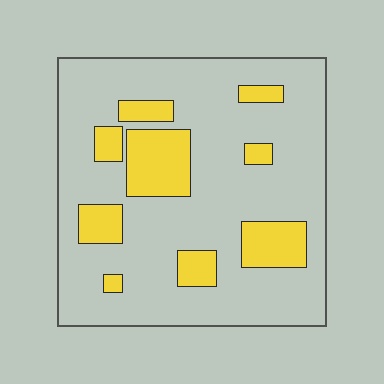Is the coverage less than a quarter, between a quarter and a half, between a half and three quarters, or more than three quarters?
Less than a quarter.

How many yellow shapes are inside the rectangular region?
9.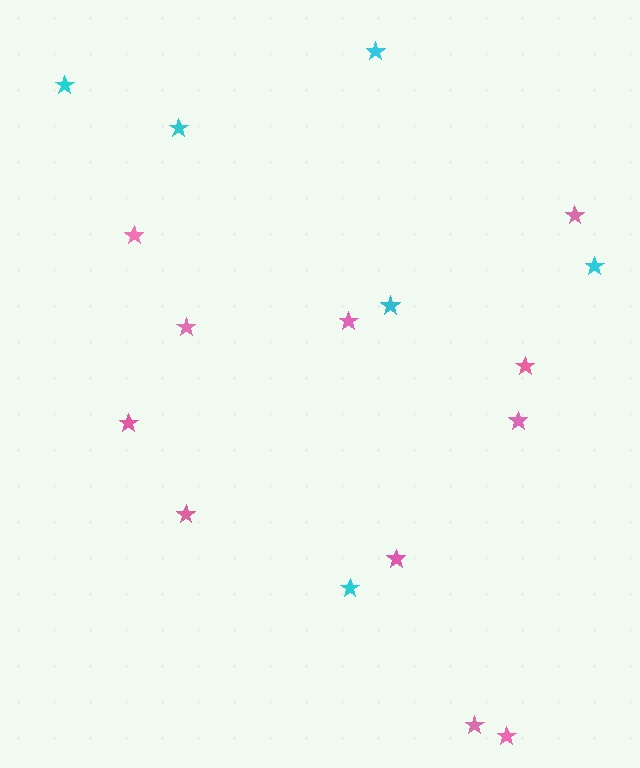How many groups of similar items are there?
There are 2 groups: one group of pink stars (11) and one group of cyan stars (6).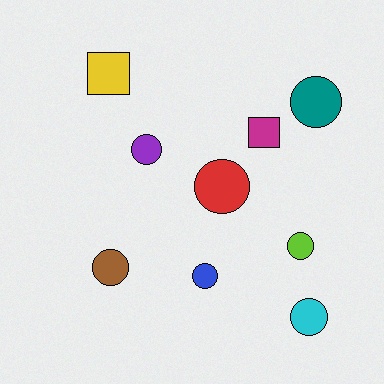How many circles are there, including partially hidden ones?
There are 7 circles.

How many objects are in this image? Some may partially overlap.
There are 9 objects.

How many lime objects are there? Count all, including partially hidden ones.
There is 1 lime object.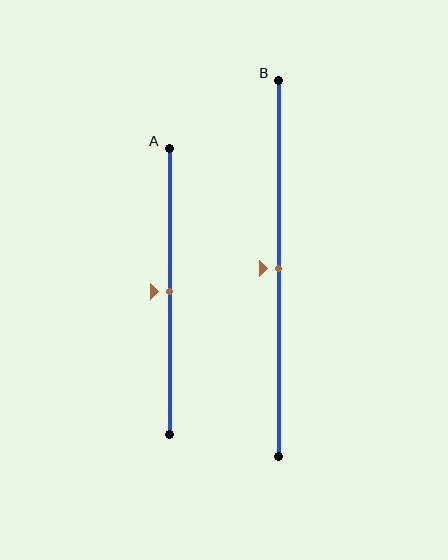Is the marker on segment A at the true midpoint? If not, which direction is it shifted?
Yes, the marker on segment A is at the true midpoint.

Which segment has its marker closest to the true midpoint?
Segment A has its marker closest to the true midpoint.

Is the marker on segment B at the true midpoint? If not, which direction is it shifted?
Yes, the marker on segment B is at the true midpoint.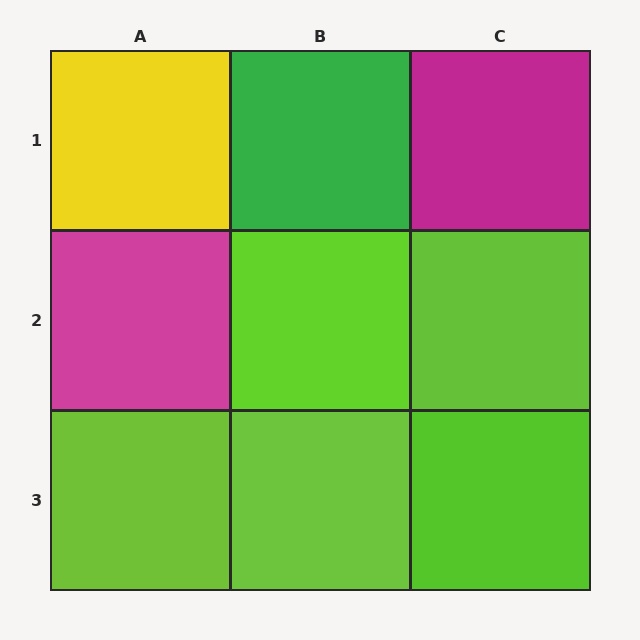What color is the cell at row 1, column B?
Green.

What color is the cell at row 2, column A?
Magenta.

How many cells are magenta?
2 cells are magenta.